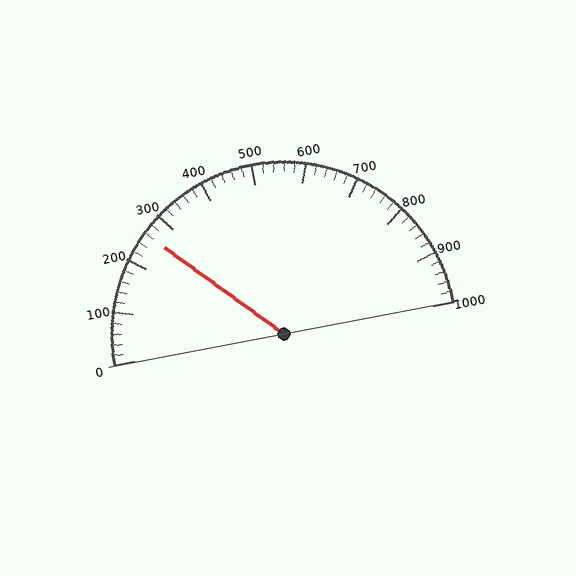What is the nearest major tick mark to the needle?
The nearest major tick mark is 300.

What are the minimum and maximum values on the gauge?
The gauge ranges from 0 to 1000.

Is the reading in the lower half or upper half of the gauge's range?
The reading is in the lower half of the range (0 to 1000).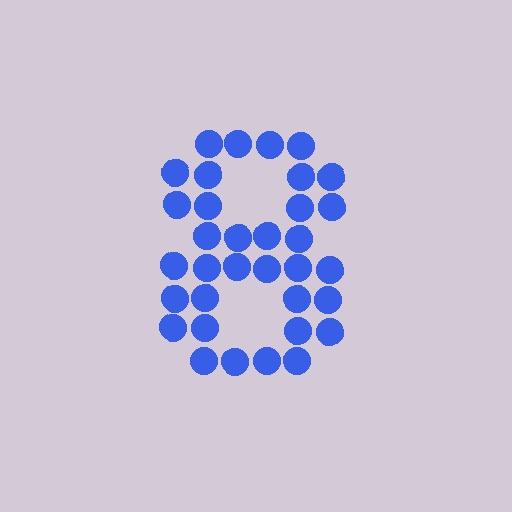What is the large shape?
The large shape is the digit 8.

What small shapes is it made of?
It is made of small circles.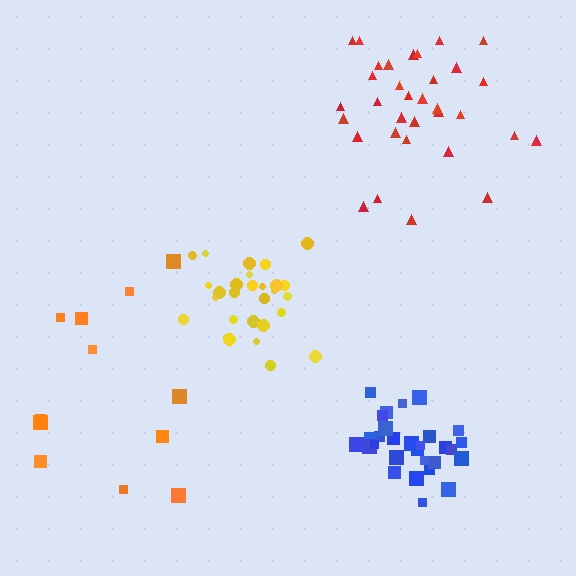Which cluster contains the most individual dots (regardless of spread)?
Red (33).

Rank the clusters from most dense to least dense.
blue, yellow, red, orange.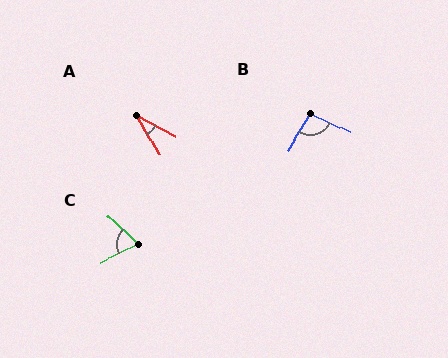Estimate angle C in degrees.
Approximately 70 degrees.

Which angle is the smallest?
A, at approximately 33 degrees.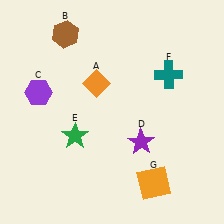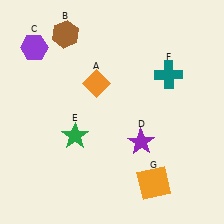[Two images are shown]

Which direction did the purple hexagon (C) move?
The purple hexagon (C) moved up.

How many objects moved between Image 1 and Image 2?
1 object moved between the two images.